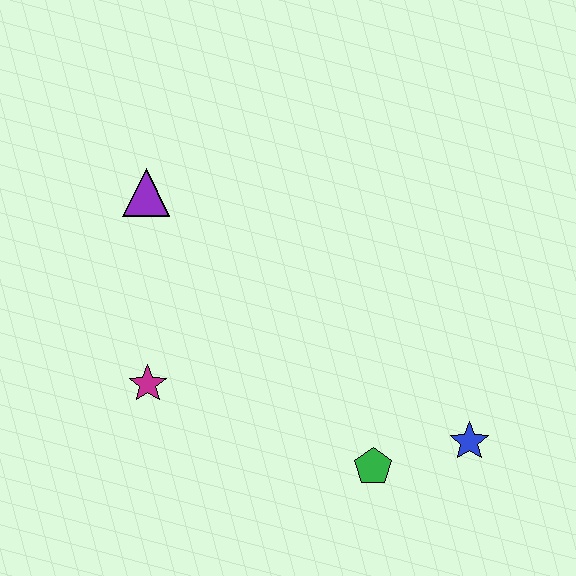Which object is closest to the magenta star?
The purple triangle is closest to the magenta star.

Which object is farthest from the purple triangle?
The blue star is farthest from the purple triangle.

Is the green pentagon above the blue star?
No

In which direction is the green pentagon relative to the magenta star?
The green pentagon is to the right of the magenta star.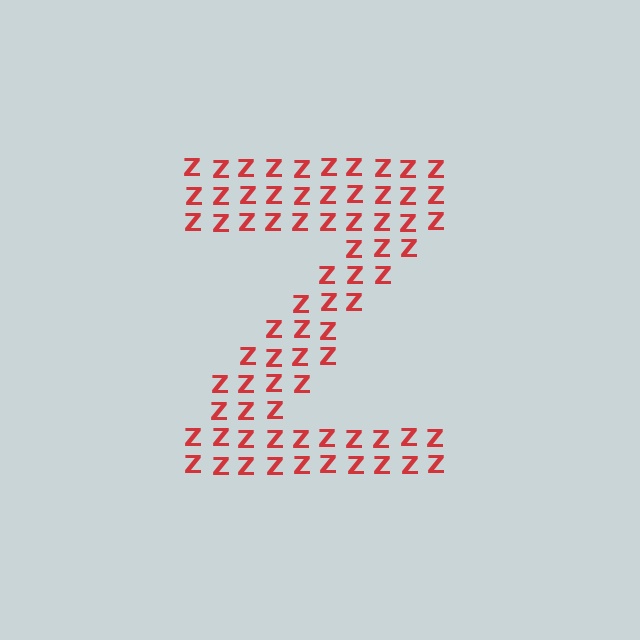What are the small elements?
The small elements are letter Z's.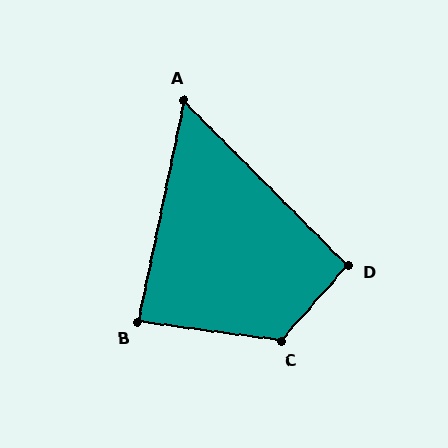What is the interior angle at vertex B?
Approximately 86 degrees (approximately right).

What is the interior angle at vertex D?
Approximately 94 degrees (approximately right).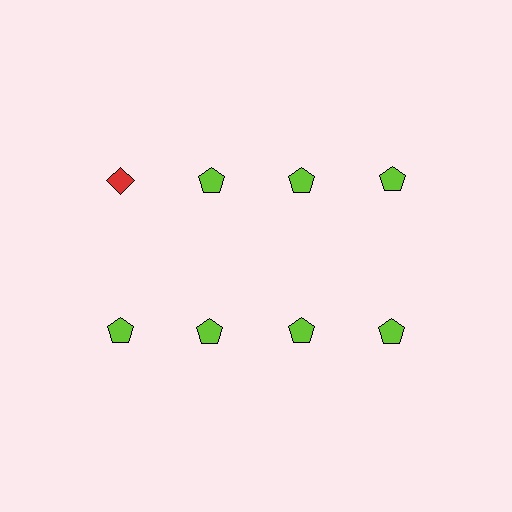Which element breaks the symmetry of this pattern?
The red diamond in the top row, leftmost column breaks the symmetry. All other shapes are lime pentagons.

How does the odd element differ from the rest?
It differs in both color (red instead of lime) and shape (diamond instead of pentagon).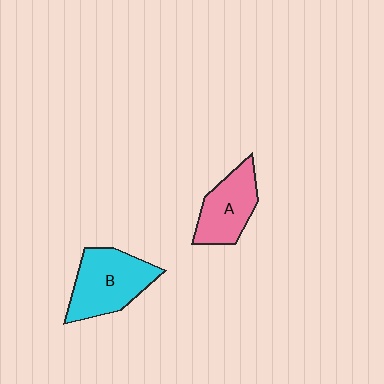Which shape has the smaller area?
Shape A (pink).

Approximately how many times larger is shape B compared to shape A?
Approximately 1.3 times.